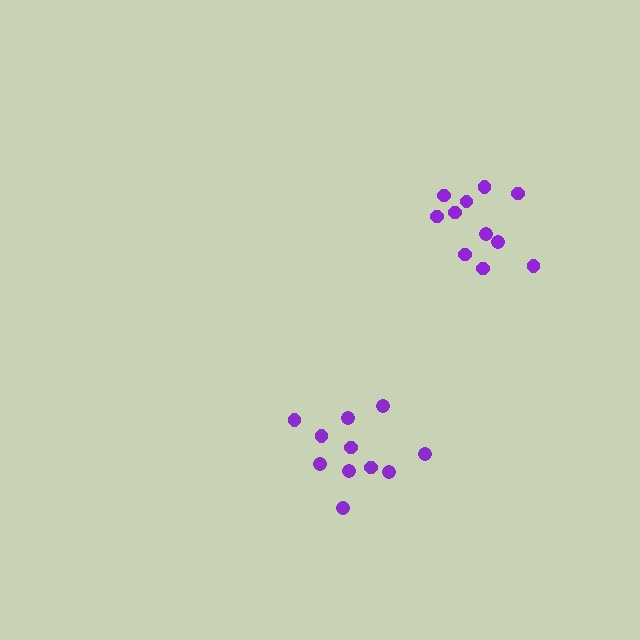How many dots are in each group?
Group 1: 11 dots, Group 2: 11 dots (22 total).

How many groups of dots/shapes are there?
There are 2 groups.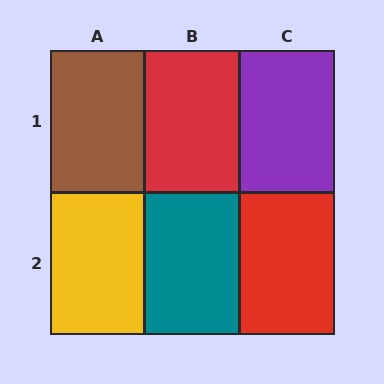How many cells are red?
2 cells are red.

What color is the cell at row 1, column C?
Purple.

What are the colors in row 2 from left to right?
Yellow, teal, red.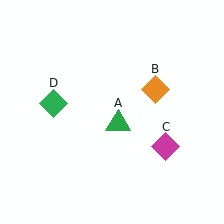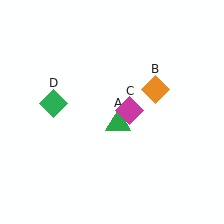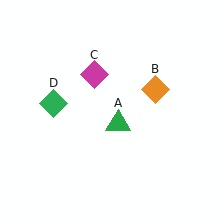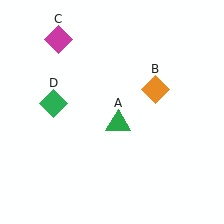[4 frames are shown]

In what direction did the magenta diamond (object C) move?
The magenta diamond (object C) moved up and to the left.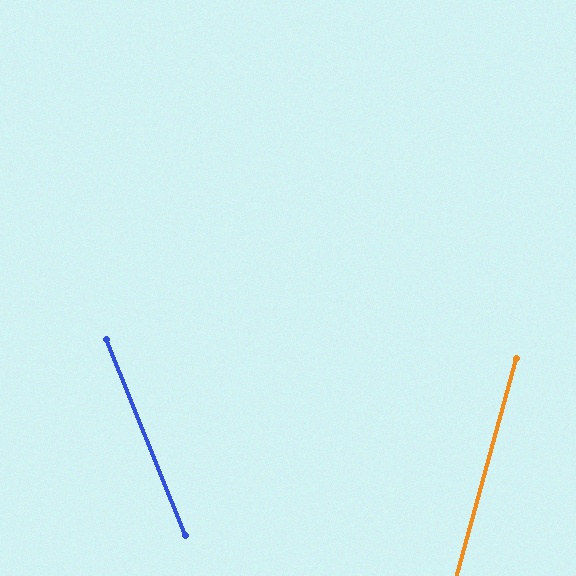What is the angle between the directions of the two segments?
Approximately 37 degrees.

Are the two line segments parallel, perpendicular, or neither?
Neither parallel nor perpendicular — they differ by about 37°.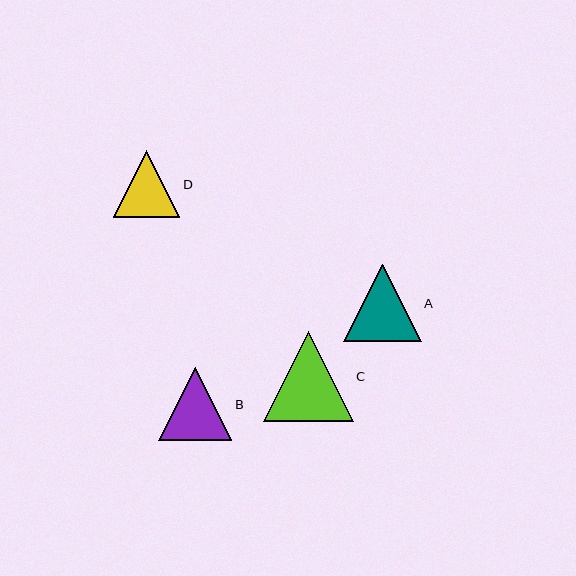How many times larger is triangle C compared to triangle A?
Triangle C is approximately 1.2 times the size of triangle A.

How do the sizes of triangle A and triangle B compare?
Triangle A and triangle B are approximately the same size.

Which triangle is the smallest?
Triangle D is the smallest with a size of approximately 66 pixels.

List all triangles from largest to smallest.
From largest to smallest: C, A, B, D.